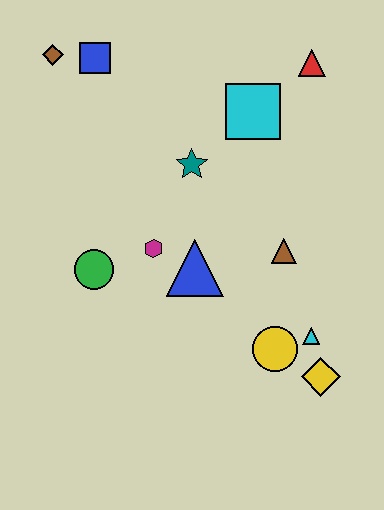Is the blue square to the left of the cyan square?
Yes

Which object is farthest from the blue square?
The yellow diamond is farthest from the blue square.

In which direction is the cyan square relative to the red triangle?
The cyan square is to the left of the red triangle.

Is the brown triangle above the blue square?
No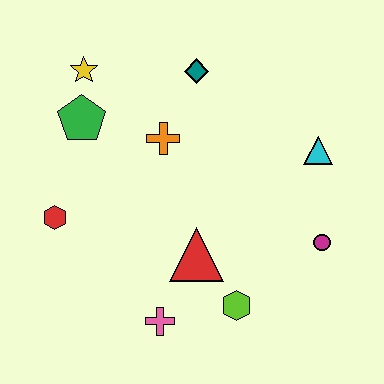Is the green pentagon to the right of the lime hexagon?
No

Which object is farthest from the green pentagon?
The magenta circle is farthest from the green pentagon.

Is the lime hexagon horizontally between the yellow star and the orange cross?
No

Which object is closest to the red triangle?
The lime hexagon is closest to the red triangle.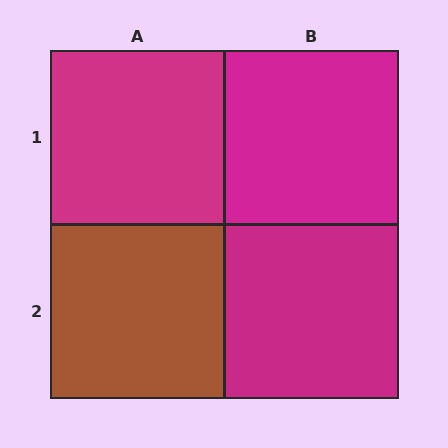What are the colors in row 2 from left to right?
Brown, magenta.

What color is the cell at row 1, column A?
Magenta.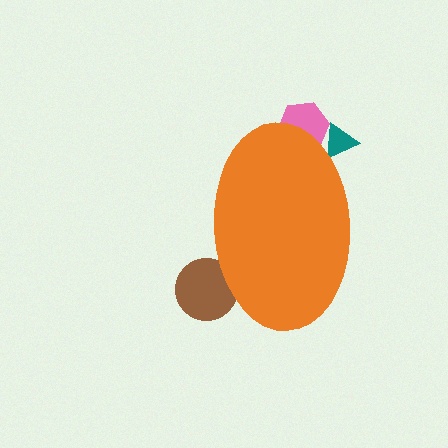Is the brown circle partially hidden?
Yes, the brown circle is partially hidden behind the orange ellipse.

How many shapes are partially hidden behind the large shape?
3 shapes are partially hidden.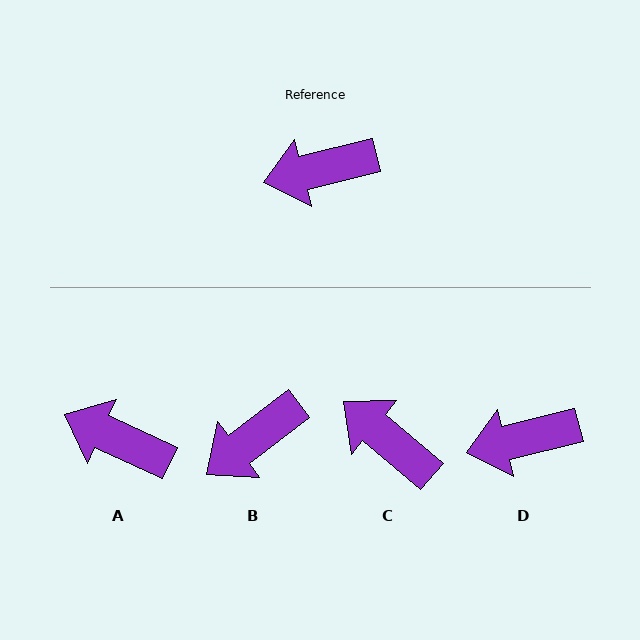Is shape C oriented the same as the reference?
No, it is off by about 54 degrees.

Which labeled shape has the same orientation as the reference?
D.